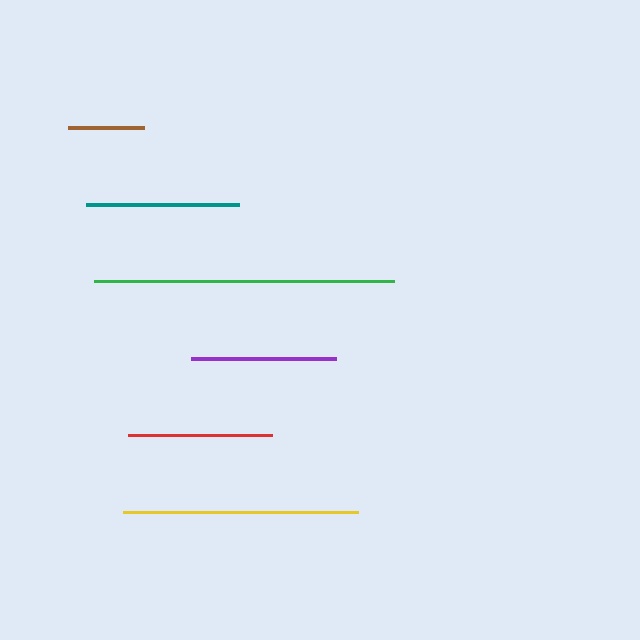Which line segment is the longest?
The green line is the longest at approximately 300 pixels.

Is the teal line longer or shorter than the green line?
The green line is longer than the teal line.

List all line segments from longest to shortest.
From longest to shortest: green, yellow, teal, purple, red, brown.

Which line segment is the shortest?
The brown line is the shortest at approximately 76 pixels.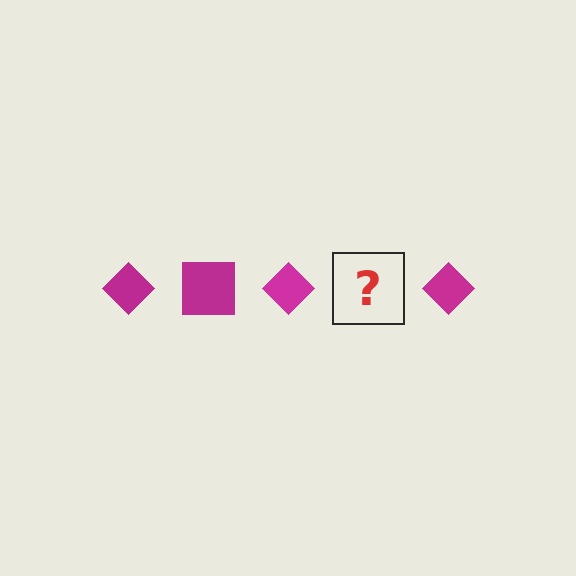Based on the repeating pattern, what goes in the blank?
The blank should be a magenta square.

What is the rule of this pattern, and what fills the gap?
The rule is that the pattern cycles through diamond, square shapes in magenta. The gap should be filled with a magenta square.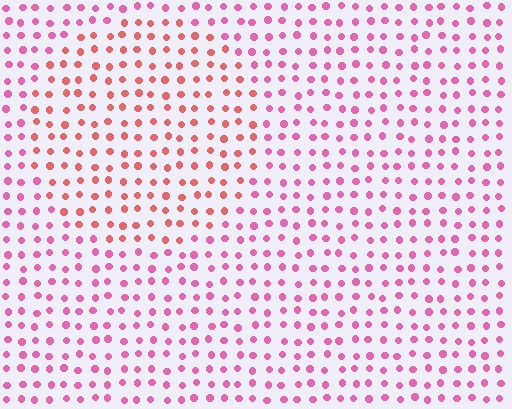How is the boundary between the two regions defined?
The boundary is defined purely by a slight shift in hue (about 34 degrees). Spacing, size, and orientation are identical on both sides.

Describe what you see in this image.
The image is filled with small pink elements in a uniform arrangement. A circle-shaped region is visible where the elements are tinted to a slightly different hue, forming a subtle color boundary.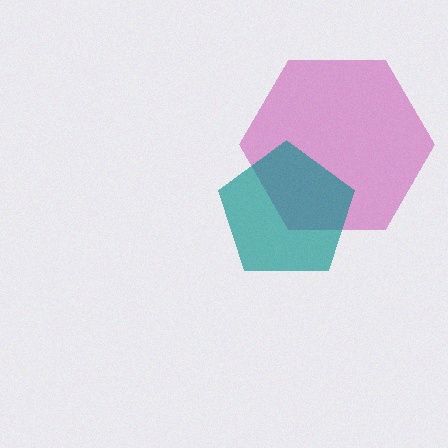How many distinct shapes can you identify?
There are 2 distinct shapes: a magenta hexagon, a teal pentagon.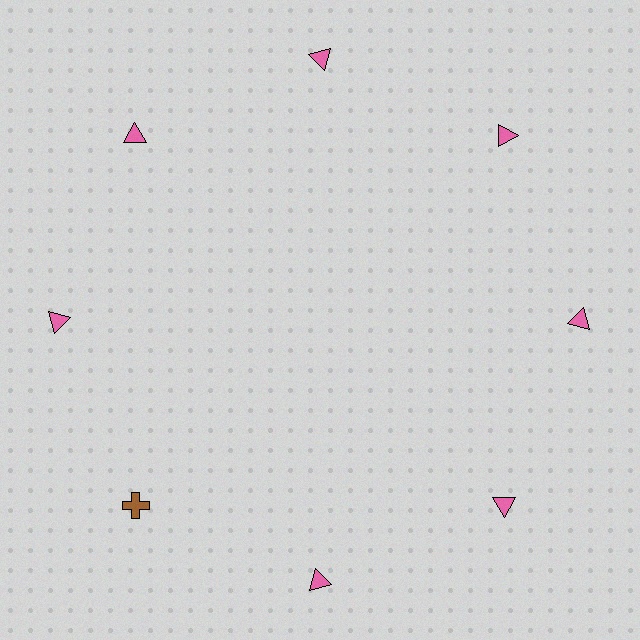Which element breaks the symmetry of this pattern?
The brown cross at roughly the 8 o'clock position breaks the symmetry. All other shapes are pink triangles.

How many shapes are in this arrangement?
There are 8 shapes arranged in a ring pattern.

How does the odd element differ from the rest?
It differs in both color (brown instead of pink) and shape (cross instead of triangle).